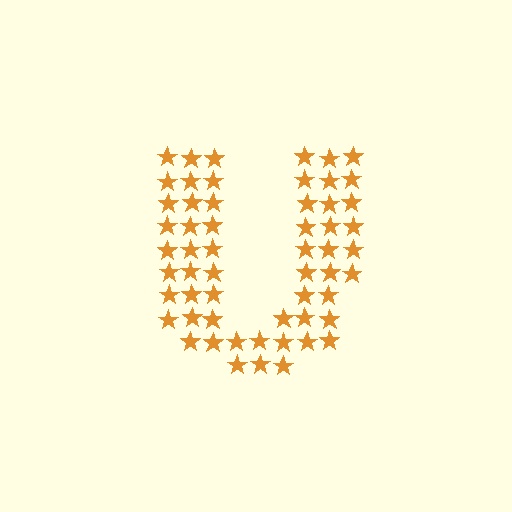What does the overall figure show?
The overall figure shows the letter U.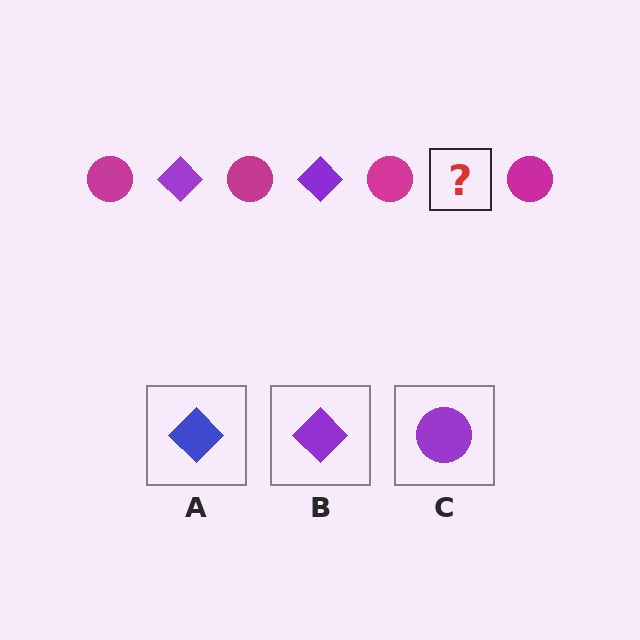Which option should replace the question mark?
Option B.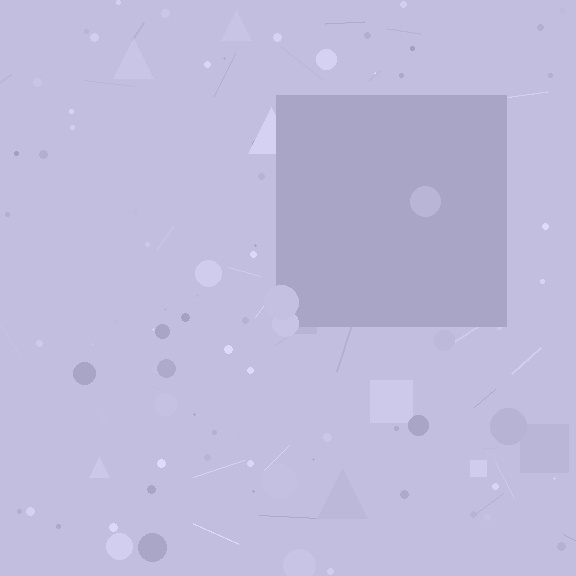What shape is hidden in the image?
A square is hidden in the image.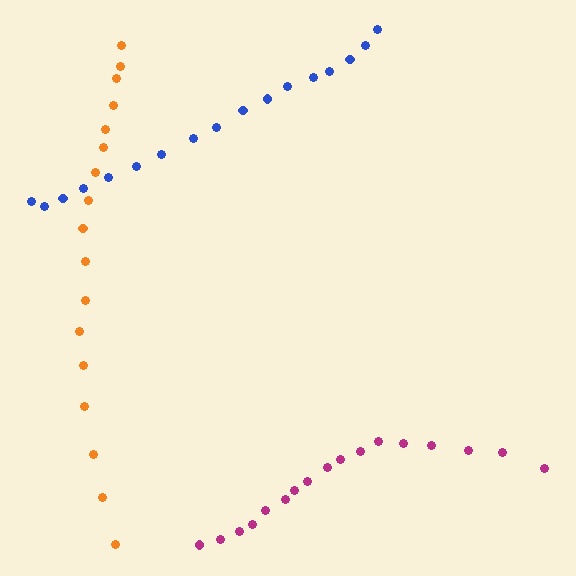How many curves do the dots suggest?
There are 3 distinct paths.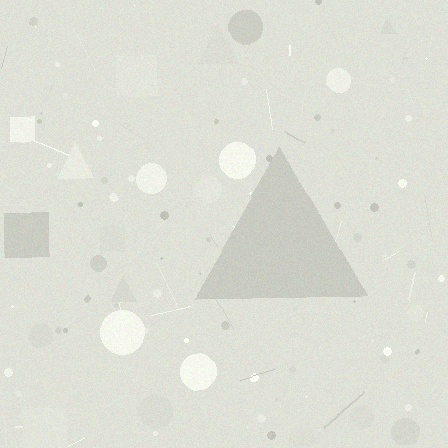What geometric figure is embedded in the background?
A triangle is embedded in the background.